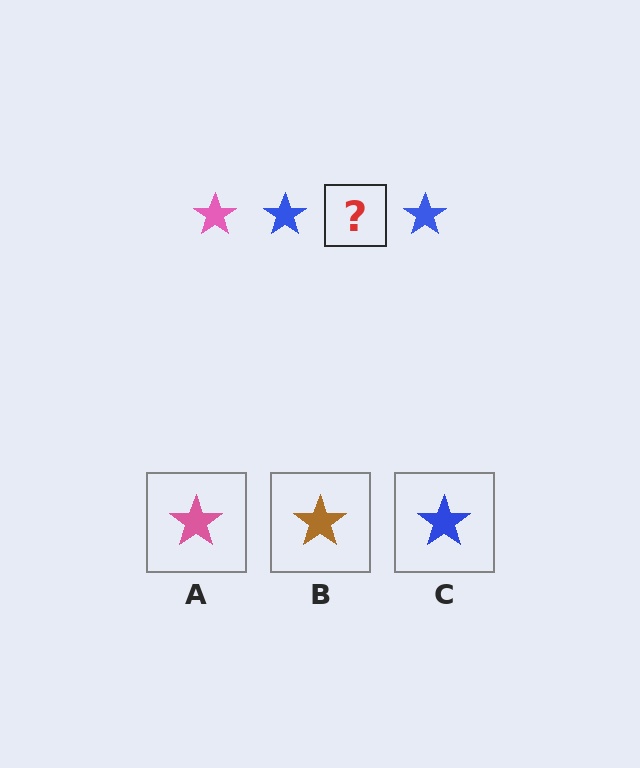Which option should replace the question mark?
Option A.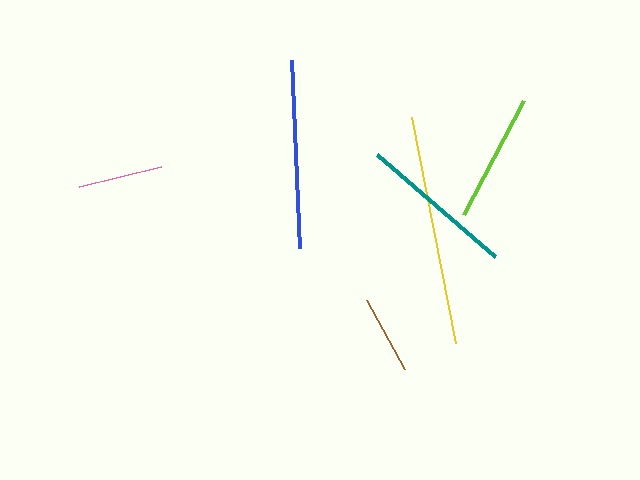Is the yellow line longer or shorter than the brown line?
The yellow line is longer than the brown line.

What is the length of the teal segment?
The teal segment is approximately 155 pixels long.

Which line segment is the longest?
The yellow line is the longest at approximately 230 pixels.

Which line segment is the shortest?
The brown line is the shortest at approximately 79 pixels.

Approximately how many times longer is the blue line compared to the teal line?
The blue line is approximately 1.2 times the length of the teal line.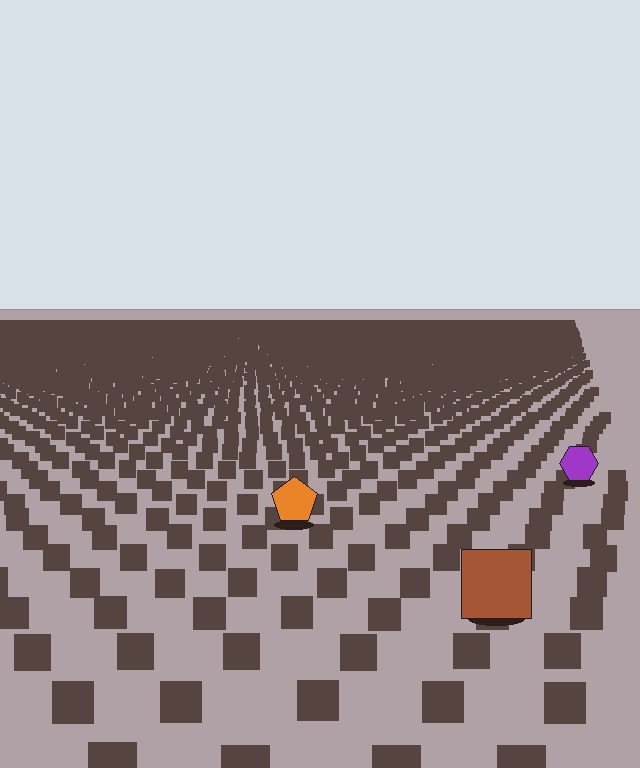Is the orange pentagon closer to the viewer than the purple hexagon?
Yes. The orange pentagon is closer — you can tell from the texture gradient: the ground texture is coarser near it.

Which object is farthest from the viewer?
The purple hexagon is farthest from the viewer. It appears smaller and the ground texture around it is denser.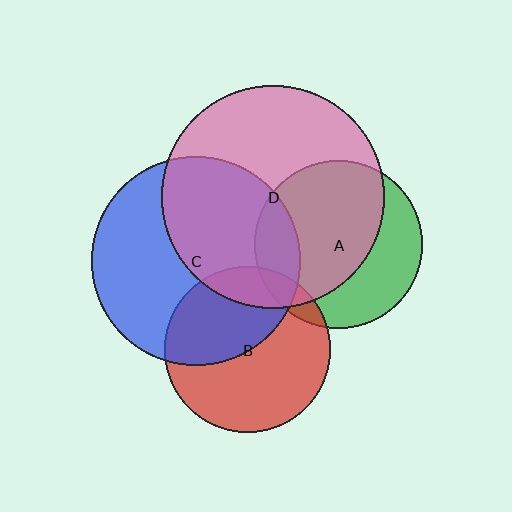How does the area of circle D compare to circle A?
Approximately 1.8 times.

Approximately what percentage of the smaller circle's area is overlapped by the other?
Approximately 15%.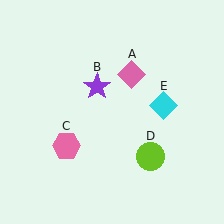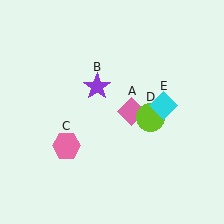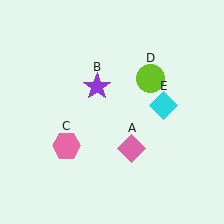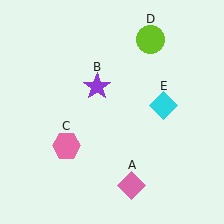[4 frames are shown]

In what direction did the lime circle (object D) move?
The lime circle (object D) moved up.